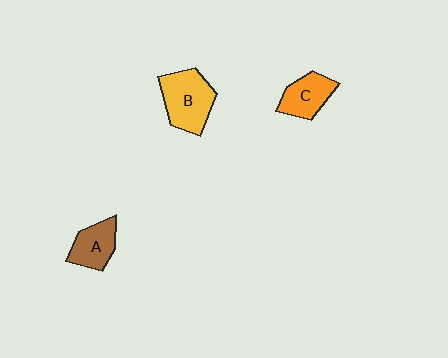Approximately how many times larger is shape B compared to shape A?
Approximately 1.5 times.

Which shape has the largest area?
Shape B (yellow).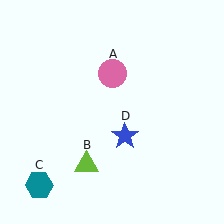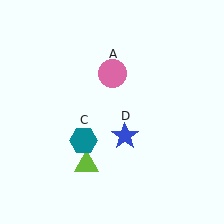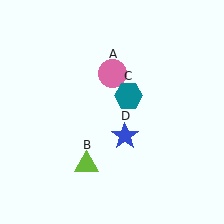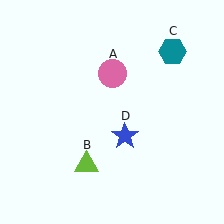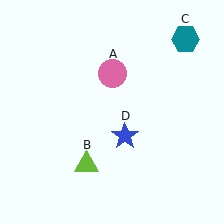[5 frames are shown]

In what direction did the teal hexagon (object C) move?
The teal hexagon (object C) moved up and to the right.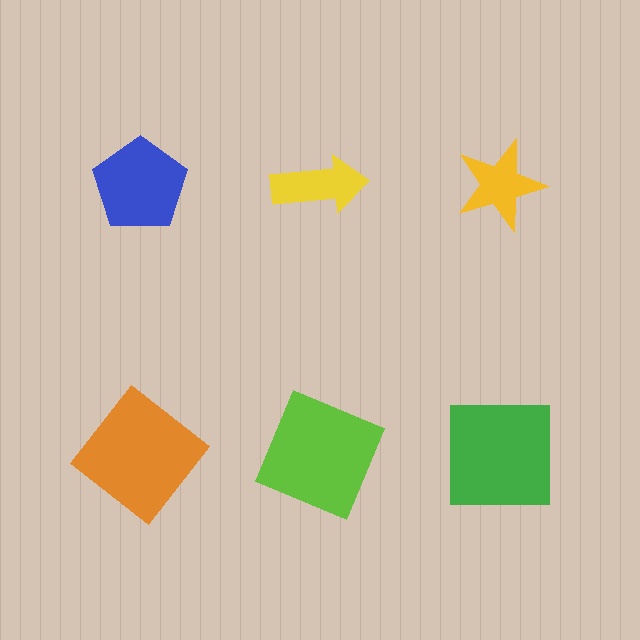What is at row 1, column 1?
A blue pentagon.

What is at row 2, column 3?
A green square.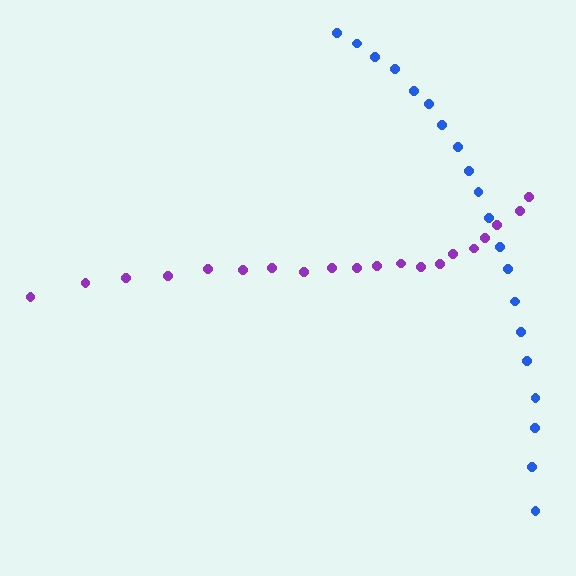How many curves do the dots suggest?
There are 2 distinct paths.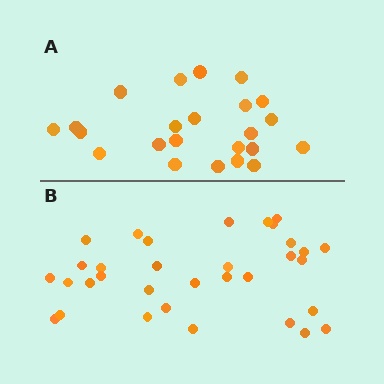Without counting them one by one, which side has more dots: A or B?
Region B (the bottom region) has more dots.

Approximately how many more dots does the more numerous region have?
Region B has roughly 10 or so more dots than region A.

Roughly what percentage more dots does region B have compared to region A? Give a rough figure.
About 45% more.